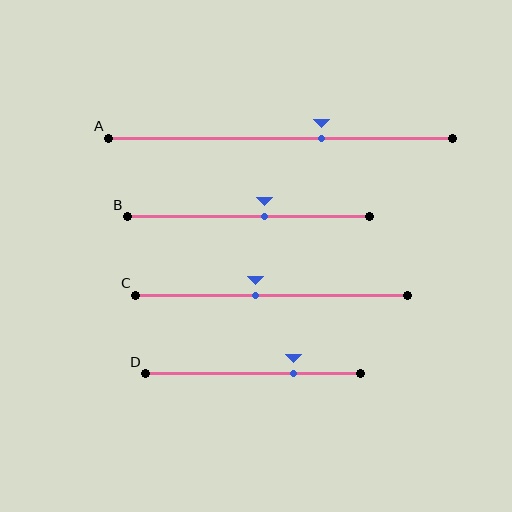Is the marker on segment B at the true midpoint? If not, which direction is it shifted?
No, the marker on segment B is shifted to the right by about 6% of the segment length.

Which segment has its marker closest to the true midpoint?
Segment C has its marker closest to the true midpoint.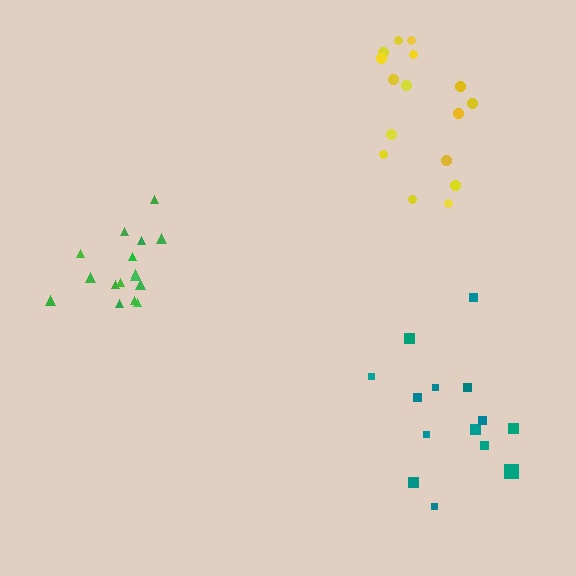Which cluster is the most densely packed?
Green.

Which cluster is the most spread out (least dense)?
Teal.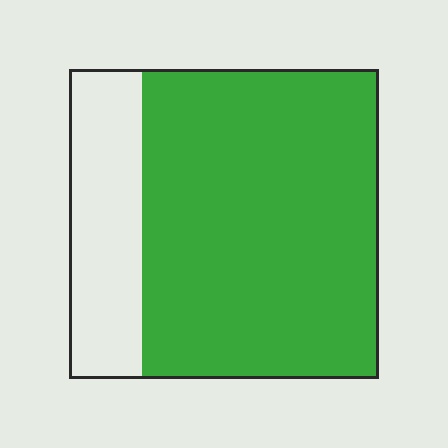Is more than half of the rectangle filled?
Yes.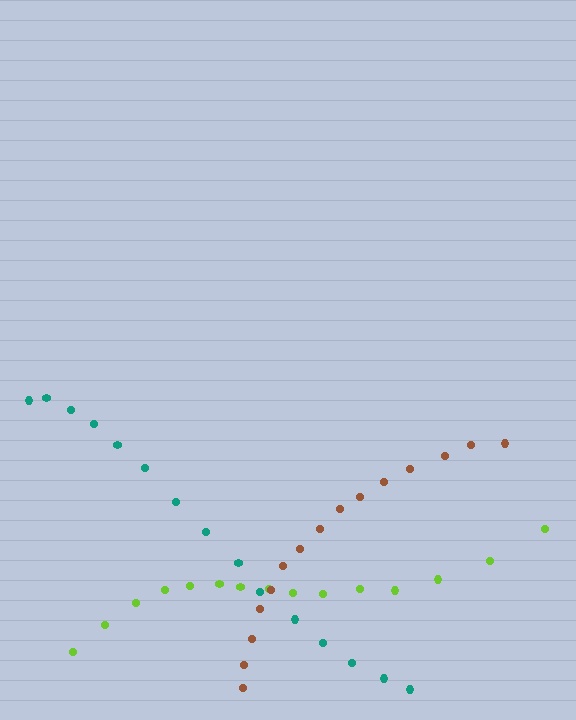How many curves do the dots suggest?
There are 3 distinct paths.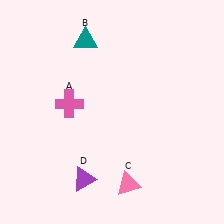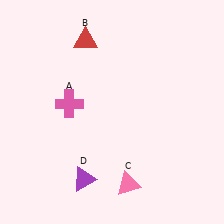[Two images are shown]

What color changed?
The triangle (B) changed from teal in Image 1 to red in Image 2.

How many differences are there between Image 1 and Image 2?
There is 1 difference between the two images.